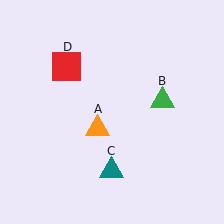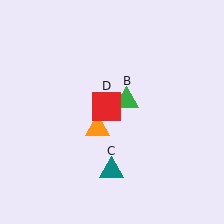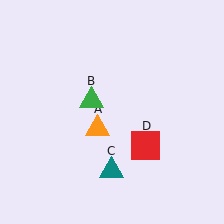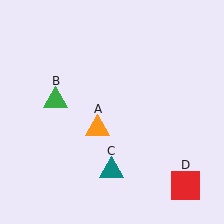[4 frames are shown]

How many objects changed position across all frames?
2 objects changed position: green triangle (object B), red square (object D).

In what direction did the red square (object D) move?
The red square (object D) moved down and to the right.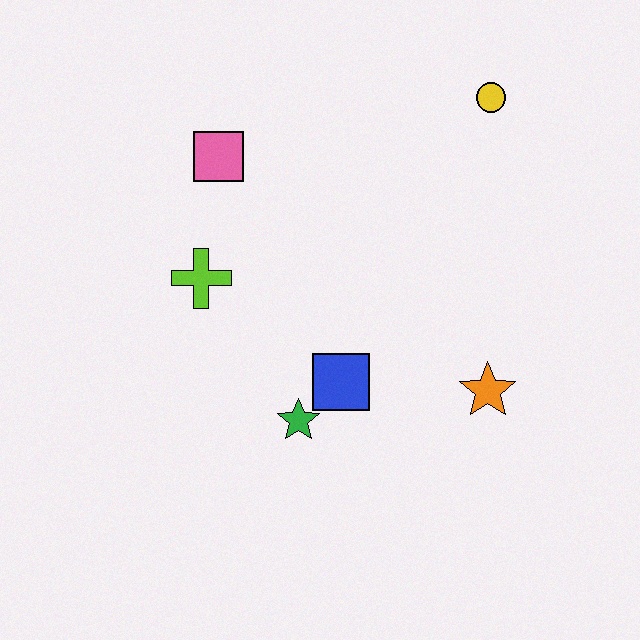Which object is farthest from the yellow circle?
The green star is farthest from the yellow circle.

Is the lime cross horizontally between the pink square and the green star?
No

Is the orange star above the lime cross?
No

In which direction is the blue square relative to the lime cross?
The blue square is to the right of the lime cross.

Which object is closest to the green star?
The blue square is closest to the green star.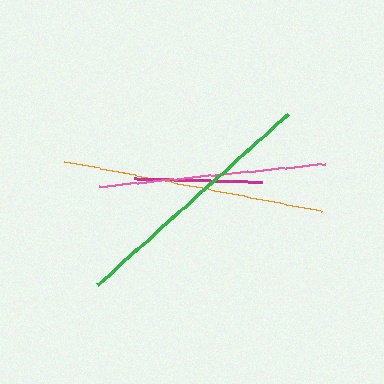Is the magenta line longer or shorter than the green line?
The green line is longer than the magenta line.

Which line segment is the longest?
The orange line is the longest at approximately 263 pixels.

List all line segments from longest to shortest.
From longest to shortest: orange, green, pink, magenta.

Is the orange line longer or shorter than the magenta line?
The orange line is longer than the magenta line.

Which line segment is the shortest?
The magenta line is the shortest at approximately 128 pixels.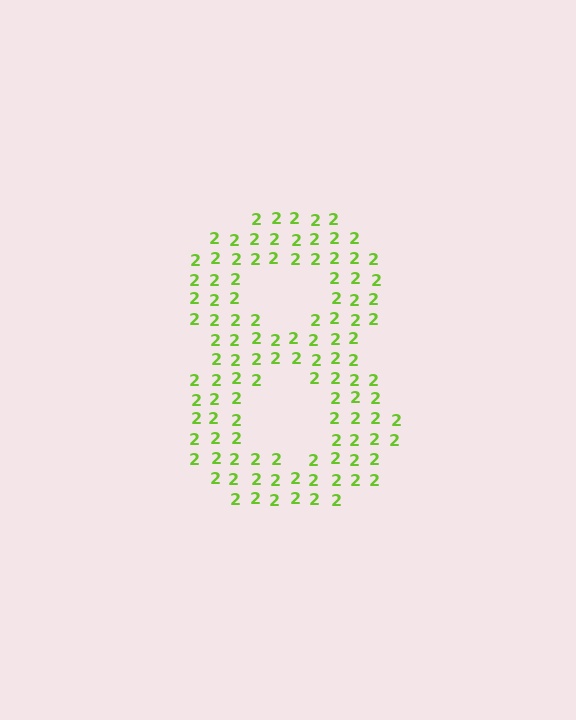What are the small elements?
The small elements are digit 2's.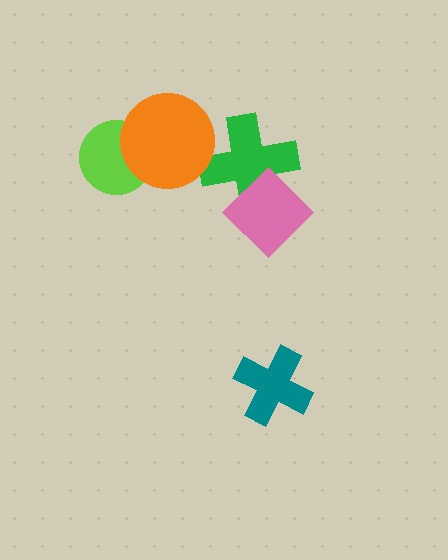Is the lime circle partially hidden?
Yes, it is partially covered by another shape.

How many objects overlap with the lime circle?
1 object overlaps with the lime circle.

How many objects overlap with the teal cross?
0 objects overlap with the teal cross.